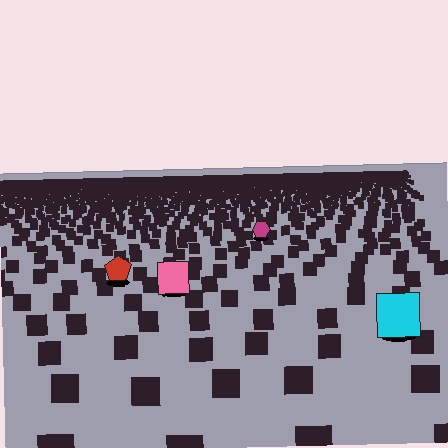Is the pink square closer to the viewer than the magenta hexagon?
Yes. The pink square is closer — you can tell from the texture gradient: the ground texture is coarser near it.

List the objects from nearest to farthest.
From nearest to farthest: the cyan square, the pink square, the red pentagon, the magenta hexagon.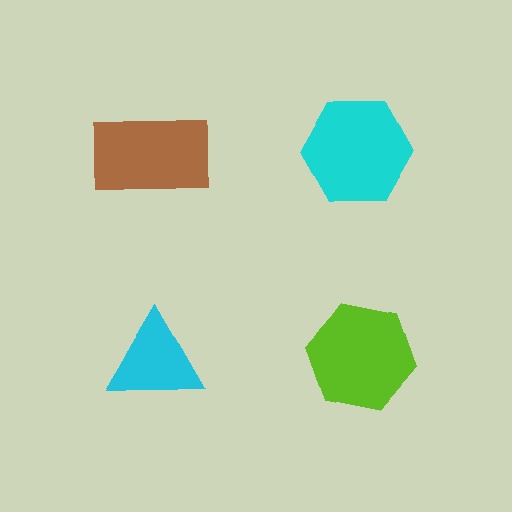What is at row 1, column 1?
A brown rectangle.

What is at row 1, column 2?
A cyan hexagon.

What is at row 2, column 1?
A cyan triangle.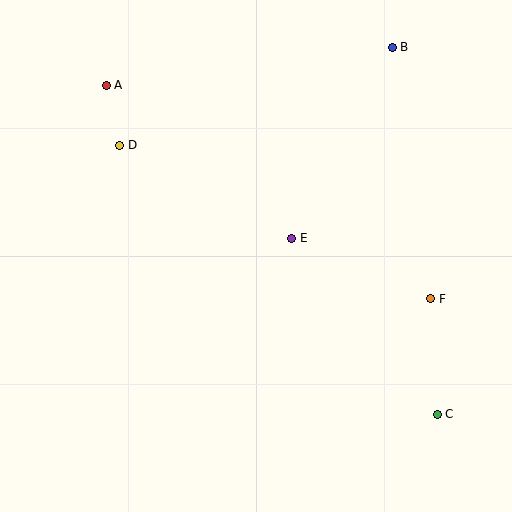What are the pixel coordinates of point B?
Point B is at (392, 47).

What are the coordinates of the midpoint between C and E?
The midpoint between C and E is at (364, 326).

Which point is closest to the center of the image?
Point E at (292, 238) is closest to the center.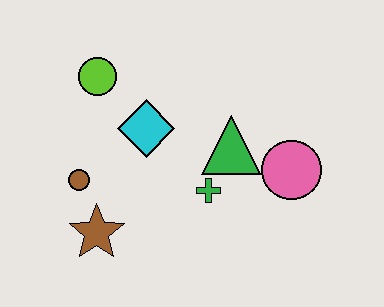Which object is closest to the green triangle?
The green cross is closest to the green triangle.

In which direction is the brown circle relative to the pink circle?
The brown circle is to the left of the pink circle.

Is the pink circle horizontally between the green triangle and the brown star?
No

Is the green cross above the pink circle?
No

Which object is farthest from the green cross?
The lime circle is farthest from the green cross.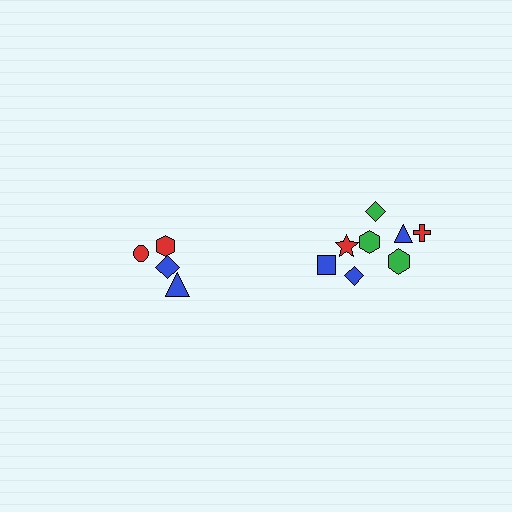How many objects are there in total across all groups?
There are 12 objects.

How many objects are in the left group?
There are 4 objects.